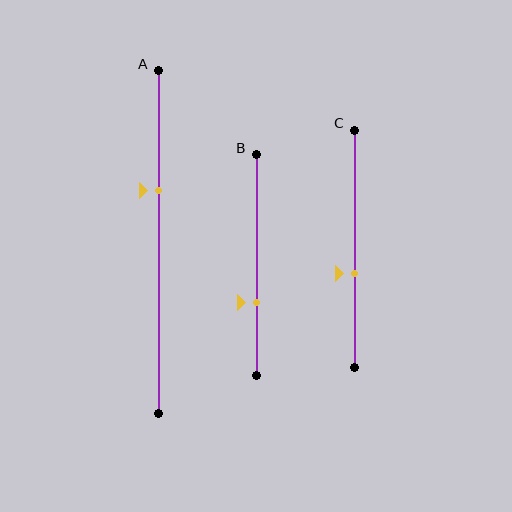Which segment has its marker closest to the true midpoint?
Segment C has its marker closest to the true midpoint.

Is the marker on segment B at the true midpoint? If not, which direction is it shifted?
No, the marker on segment B is shifted downward by about 17% of the segment length.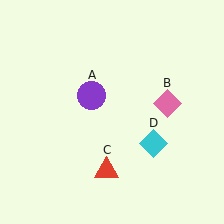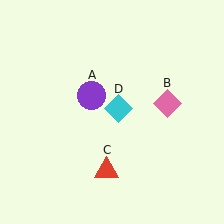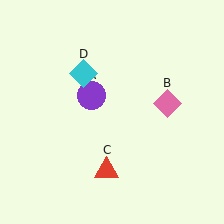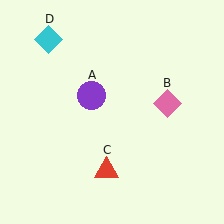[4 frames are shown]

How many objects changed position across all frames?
1 object changed position: cyan diamond (object D).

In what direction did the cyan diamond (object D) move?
The cyan diamond (object D) moved up and to the left.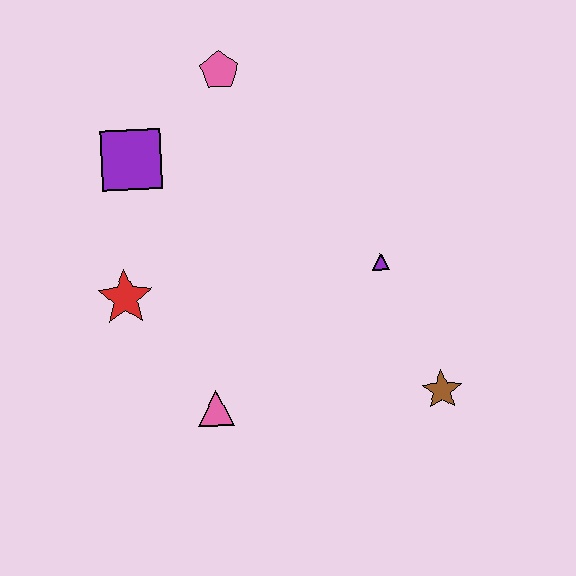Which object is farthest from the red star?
The brown star is farthest from the red star.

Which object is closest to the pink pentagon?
The purple square is closest to the pink pentagon.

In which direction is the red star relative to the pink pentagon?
The red star is below the pink pentagon.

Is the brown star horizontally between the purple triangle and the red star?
No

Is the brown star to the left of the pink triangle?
No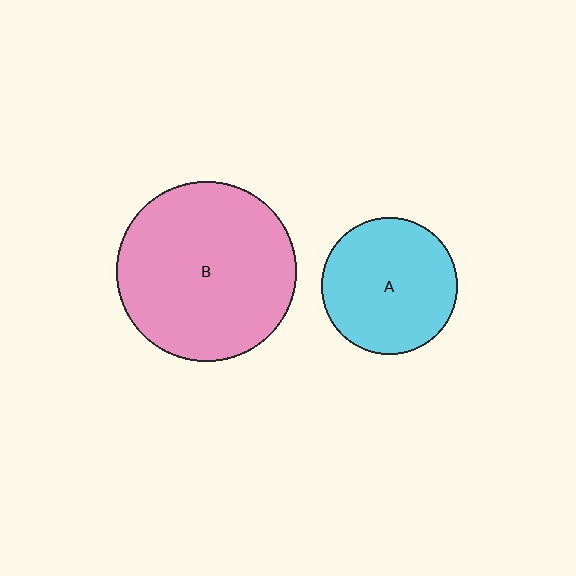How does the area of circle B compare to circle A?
Approximately 1.7 times.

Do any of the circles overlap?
No, none of the circles overlap.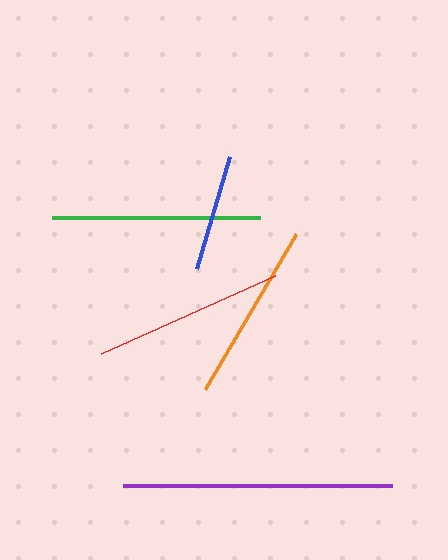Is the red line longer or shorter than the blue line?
The red line is longer than the blue line.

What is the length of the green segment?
The green segment is approximately 208 pixels long.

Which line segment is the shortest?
The blue line is the shortest at approximately 117 pixels.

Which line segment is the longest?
The purple line is the longest at approximately 269 pixels.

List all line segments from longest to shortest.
From longest to shortest: purple, green, red, orange, blue.